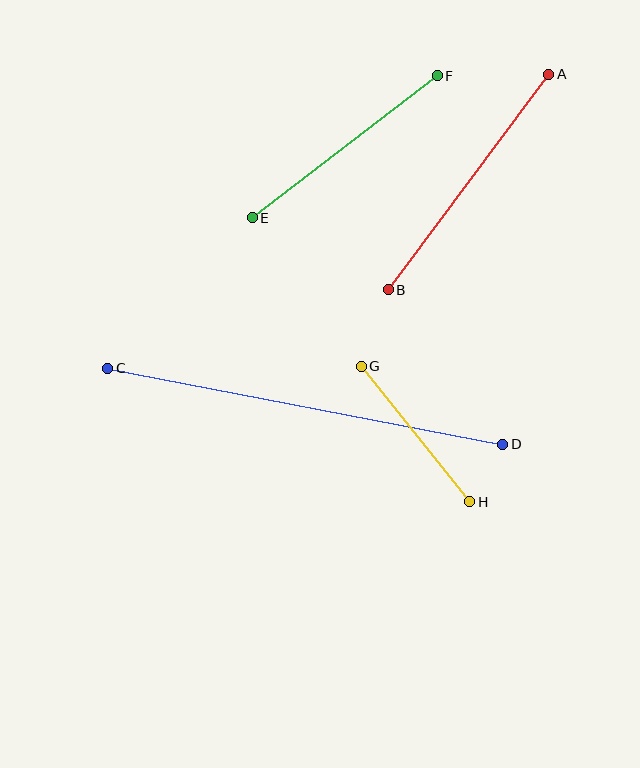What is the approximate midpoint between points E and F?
The midpoint is at approximately (345, 147) pixels.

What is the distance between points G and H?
The distance is approximately 173 pixels.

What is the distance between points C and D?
The distance is approximately 402 pixels.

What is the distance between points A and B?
The distance is approximately 269 pixels.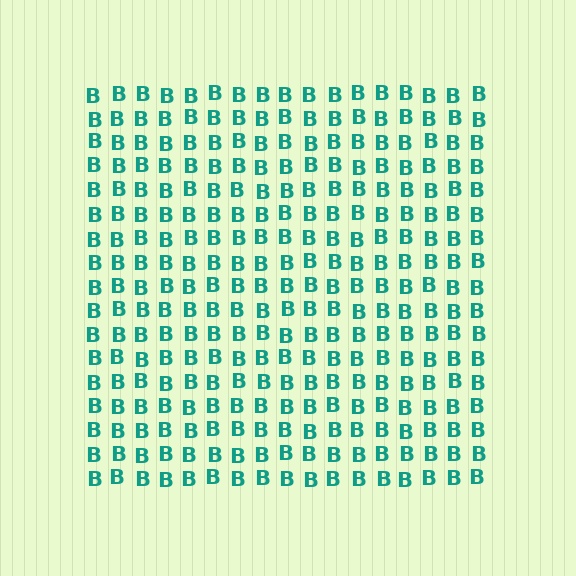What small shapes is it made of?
It is made of small letter B's.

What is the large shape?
The large shape is a square.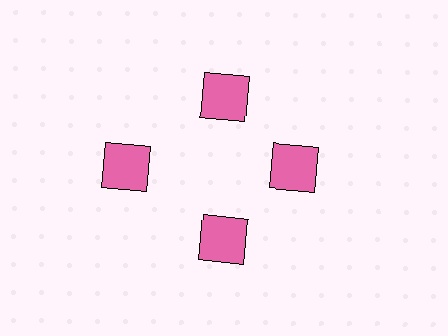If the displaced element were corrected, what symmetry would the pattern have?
It would have 4-fold rotational symmetry — the pattern would map onto itself every 90 degrees.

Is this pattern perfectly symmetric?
No. The 4 pink squares are arranged in a ring, but one element near the 9 o'clock position is pushed outward from the center, breaking the 4-fold rotational symmetry.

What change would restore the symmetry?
The symmetry would be restored by moving it inward, back onto the ring so that all 4 squares sit at equal angles and equal distance from the center.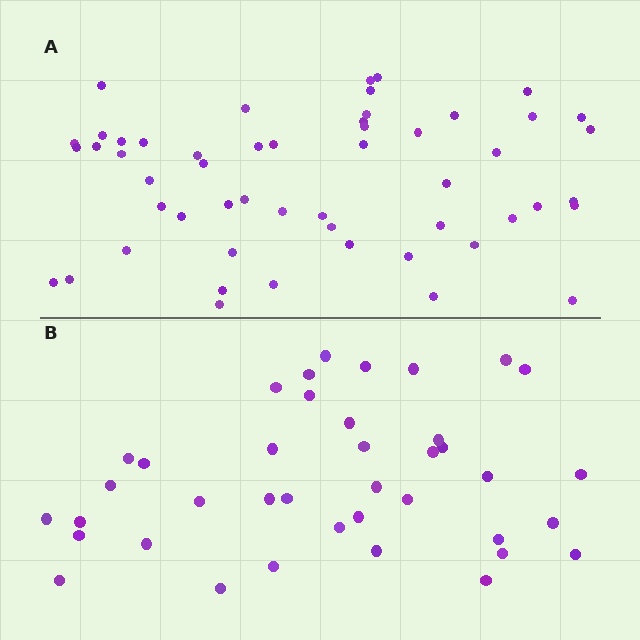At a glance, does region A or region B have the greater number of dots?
Region A (the top region) has more dots.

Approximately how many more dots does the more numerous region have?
Region A has approximately 15 more dots than region B.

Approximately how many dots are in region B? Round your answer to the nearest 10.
About 40 dots. (The exact count is 39, which rounds to 40.)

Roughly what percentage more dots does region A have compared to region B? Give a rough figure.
About 35% more.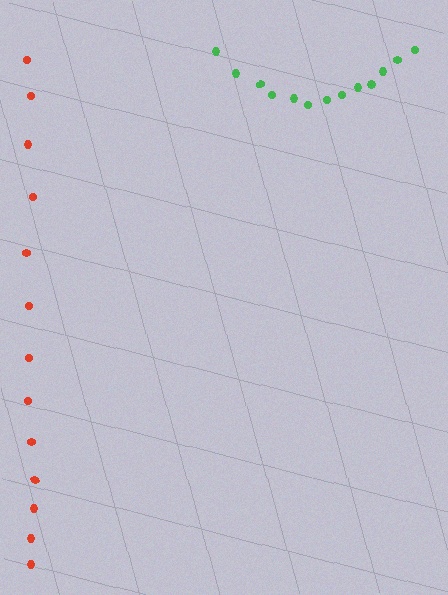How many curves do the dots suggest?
There are 2 distinct paths.